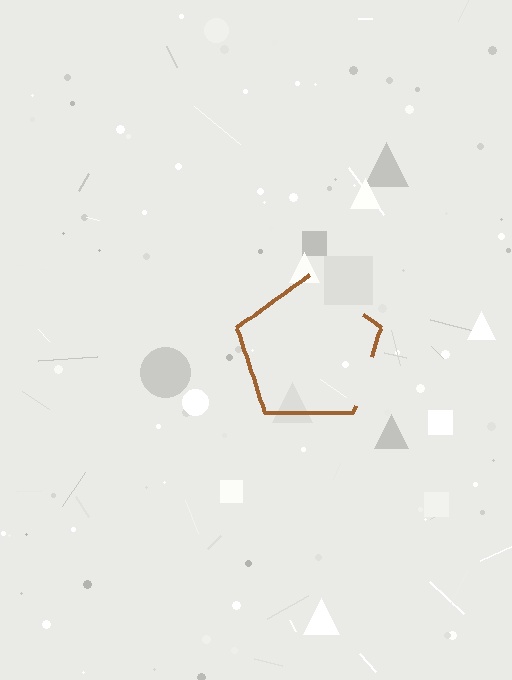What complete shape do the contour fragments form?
The contour fragments form a pentagon.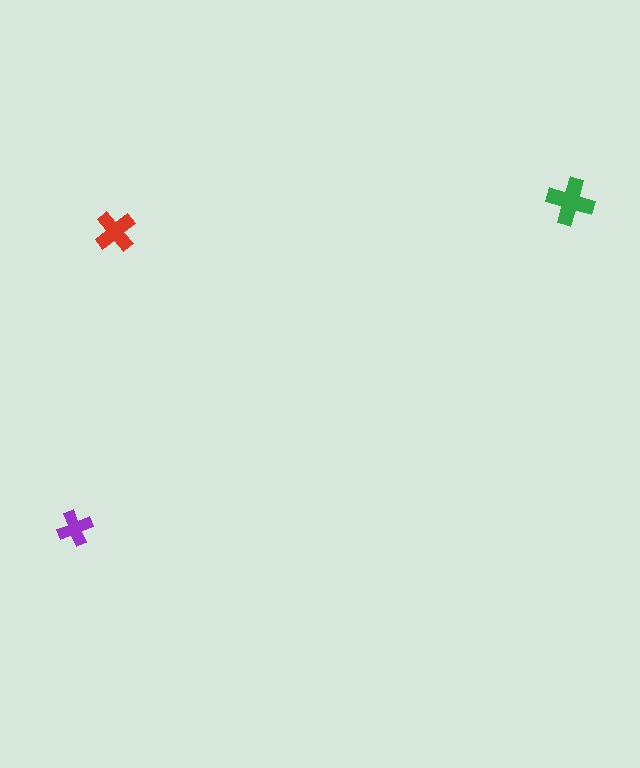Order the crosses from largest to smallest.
the green one, the red one, the purple one.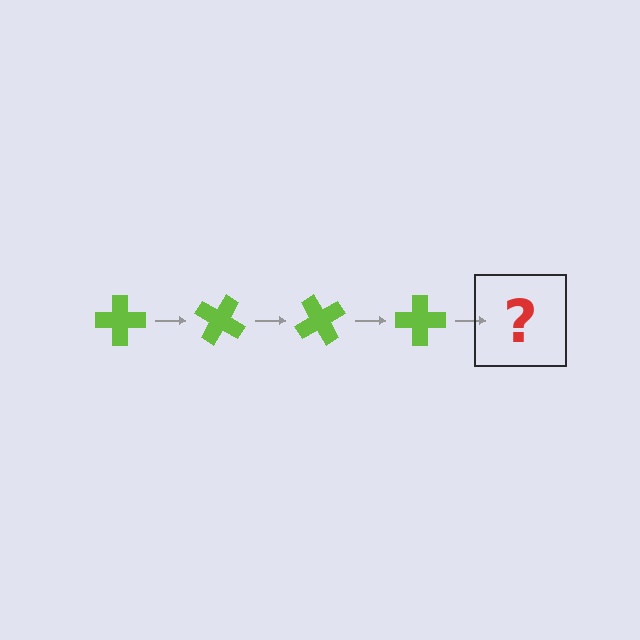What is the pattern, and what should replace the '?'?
The pattern is that the cross rotates 30 degrees each step. The '?' should be a lime cross rotated 120 degrees.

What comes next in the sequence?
The next element should be a lime cross rotated 120 degrees.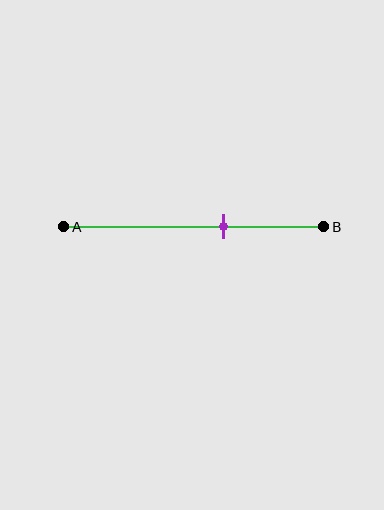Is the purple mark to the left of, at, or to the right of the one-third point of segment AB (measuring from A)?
The purple mark is to the right of the one-third point of segment AB.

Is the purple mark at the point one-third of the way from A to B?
No, the mark is at about 60% from A, not at the 33% one-third point.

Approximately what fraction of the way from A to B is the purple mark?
The purple mark is approximately 60% of the way from A to B.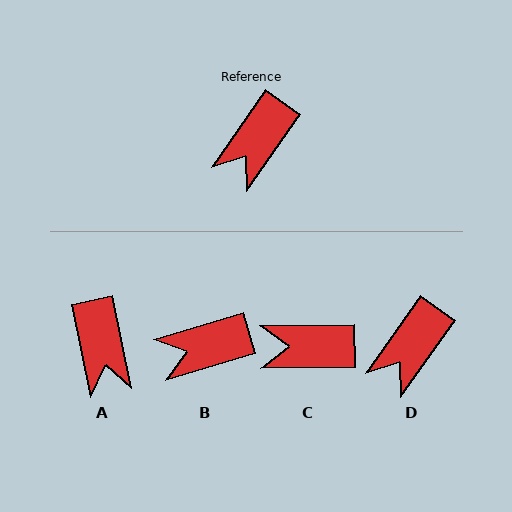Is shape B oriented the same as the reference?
No, it is off by about 38 degrees.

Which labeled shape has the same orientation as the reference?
D.